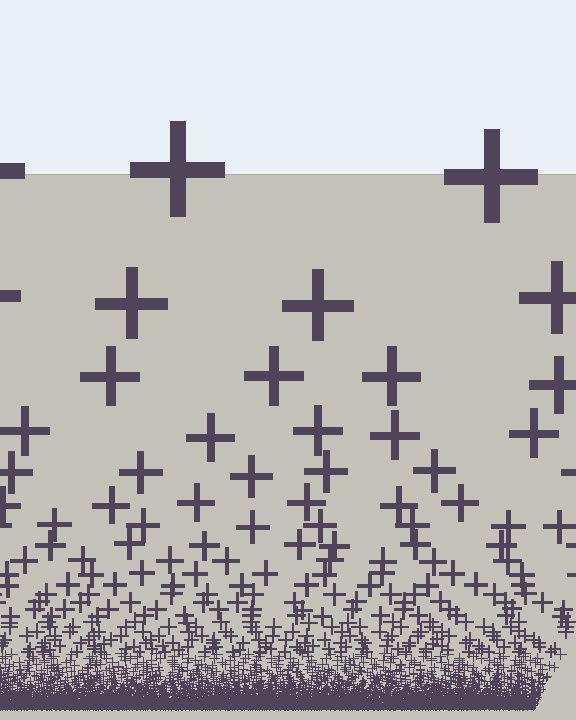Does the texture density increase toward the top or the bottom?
Density increases toward the bottom.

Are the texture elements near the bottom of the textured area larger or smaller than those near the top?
Smaller. The gradient is inverted — elements near the bottom are smaller and denser.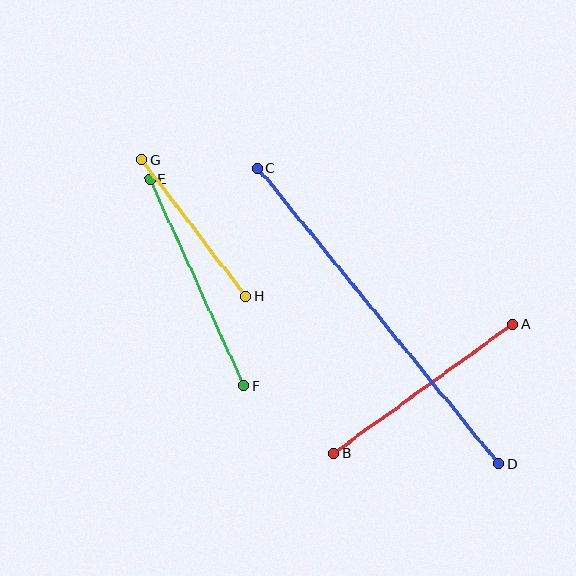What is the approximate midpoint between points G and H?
The midpoint is at approximately (194, 228) pixels.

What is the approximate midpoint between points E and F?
The midpoint is at approximately (197, 283) pixels.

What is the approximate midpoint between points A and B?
The midpoint is at approximately (423, 389) pixels.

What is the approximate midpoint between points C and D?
The midpoint is at approximately (378, 316) pixels.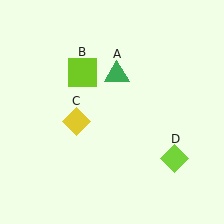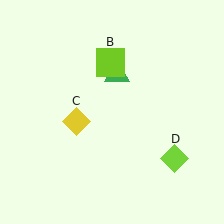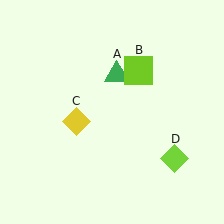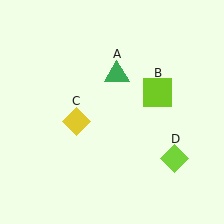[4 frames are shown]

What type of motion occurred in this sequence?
The lime square (object B) rotated clockwise around the center of the scene.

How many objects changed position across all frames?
1 object changed position: lime square (object B).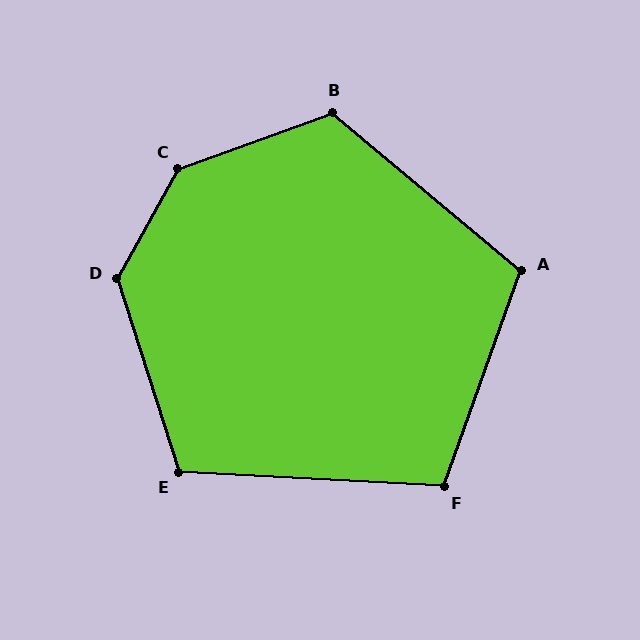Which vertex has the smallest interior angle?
F, at approximately 107 degrees.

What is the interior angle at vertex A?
Approximately 110 degrees (obtuse).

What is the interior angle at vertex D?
Approximately 133 degrees (obtuse).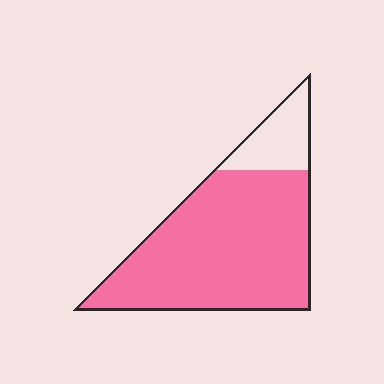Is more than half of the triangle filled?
Yes.